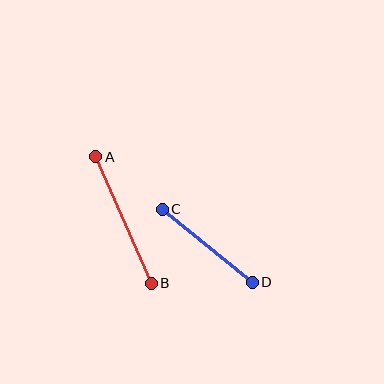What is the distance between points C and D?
The distance is approximately 116 pixels.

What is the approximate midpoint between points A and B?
The midpoint is at approximately (123, 220) pixels.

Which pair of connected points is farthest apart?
Points A and B are farthest apart.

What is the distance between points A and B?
The distance is approximately 138 pixels.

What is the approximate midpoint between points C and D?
The midpoint is at approximately (207, 246) pixels.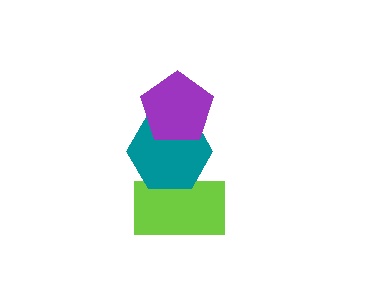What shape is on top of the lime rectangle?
The teal hexagon is on top of the lime rectangle.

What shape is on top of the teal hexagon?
The purple pentagon is on top of the teal hexagon.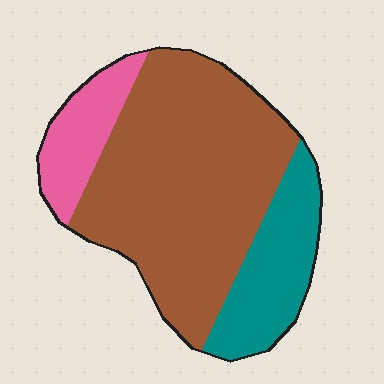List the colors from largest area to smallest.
From largest to smallest: brown, teal, pink.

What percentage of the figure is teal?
Teal covers 21% of the figure.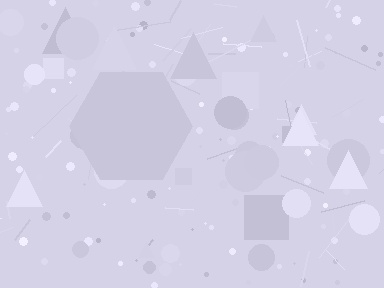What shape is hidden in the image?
A hexagon is hidden in the image.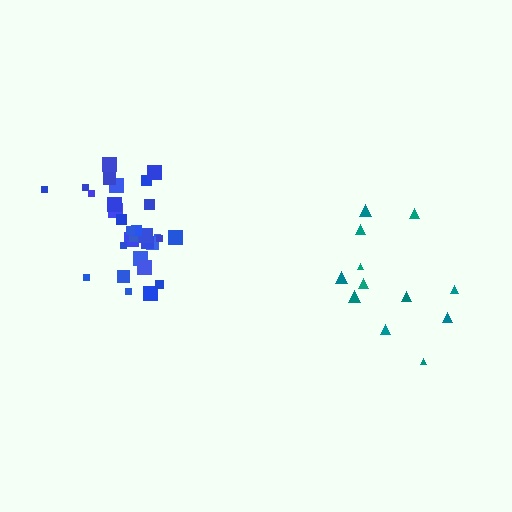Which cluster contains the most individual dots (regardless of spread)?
Blue (31).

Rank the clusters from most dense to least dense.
blue, teal.